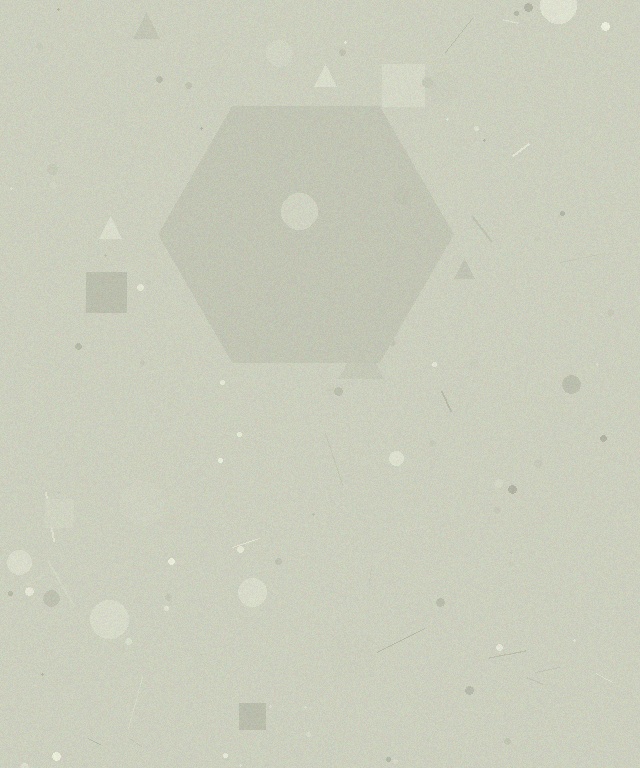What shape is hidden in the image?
A hexagon is hidden in the image.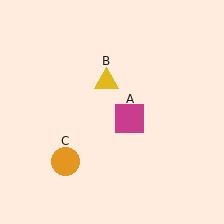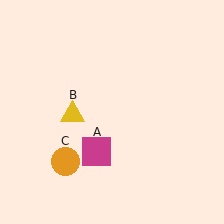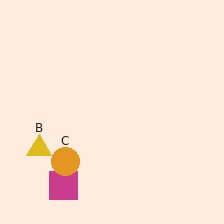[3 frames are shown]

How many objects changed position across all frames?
2 objects changed position: magenta square (object A), yellow triangle (object B).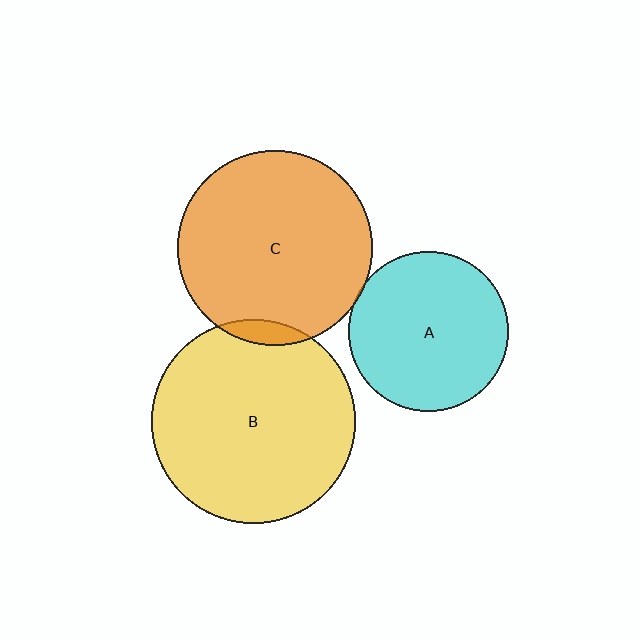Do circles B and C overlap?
Yes.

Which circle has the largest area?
Circle B (yellow).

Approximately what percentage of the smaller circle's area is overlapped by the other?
Approximately 5%.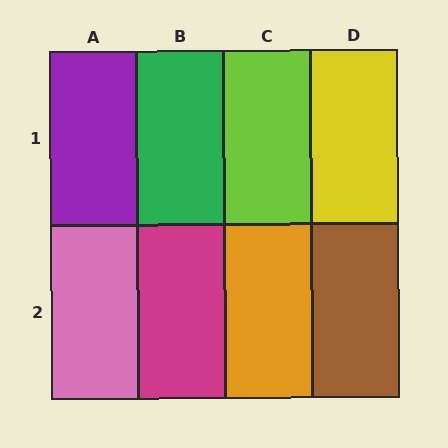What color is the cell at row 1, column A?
Purple.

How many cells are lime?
1 cell is lime.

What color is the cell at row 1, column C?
Lime.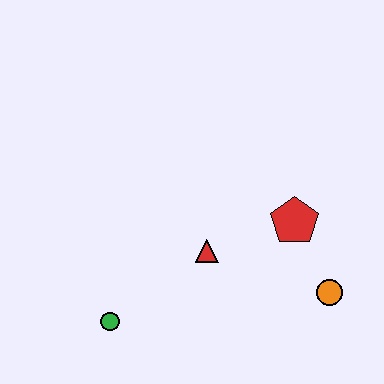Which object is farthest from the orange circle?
The green circle is farthest from the orange circle.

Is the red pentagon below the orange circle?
No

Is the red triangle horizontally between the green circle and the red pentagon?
Yes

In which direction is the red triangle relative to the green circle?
The red triangle is to the right of the green circle.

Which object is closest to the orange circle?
The red pentagon is closest to the orange circle.